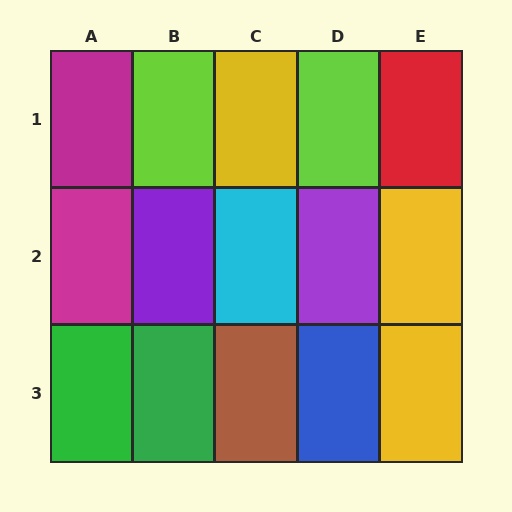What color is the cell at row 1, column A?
Magenta.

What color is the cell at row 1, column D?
Lime.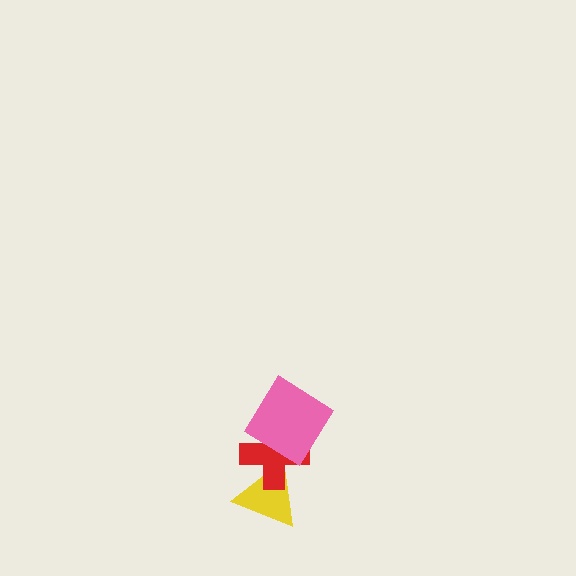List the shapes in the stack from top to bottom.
From top to bottom: the pink diamond, the red cross, the yellow triangle.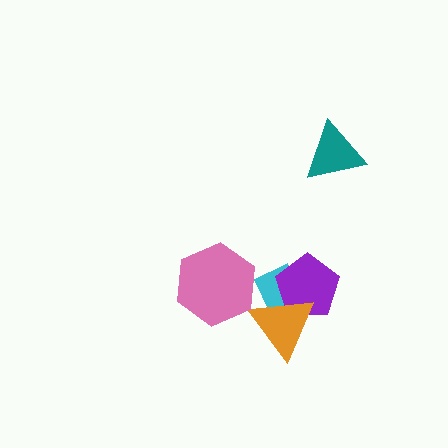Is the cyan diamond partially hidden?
Yes, it is partially covered by another shape.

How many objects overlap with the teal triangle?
0 objects overlap with the teal triangle.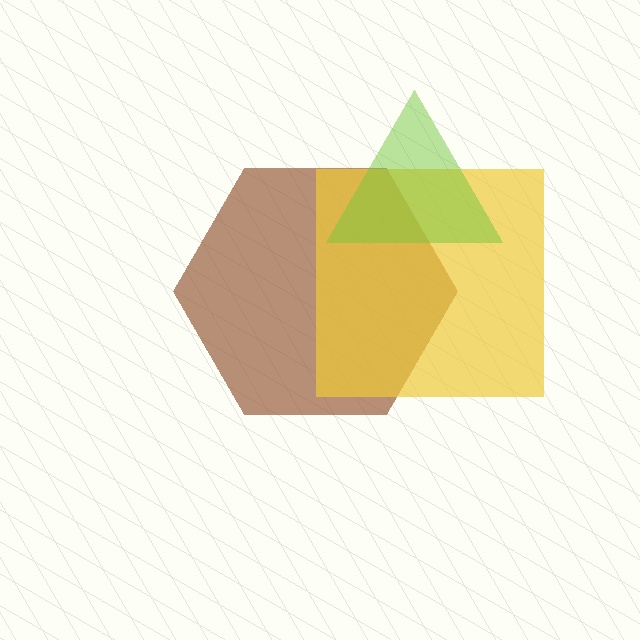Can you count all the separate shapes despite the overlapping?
Yes, there are 3 separate shapes.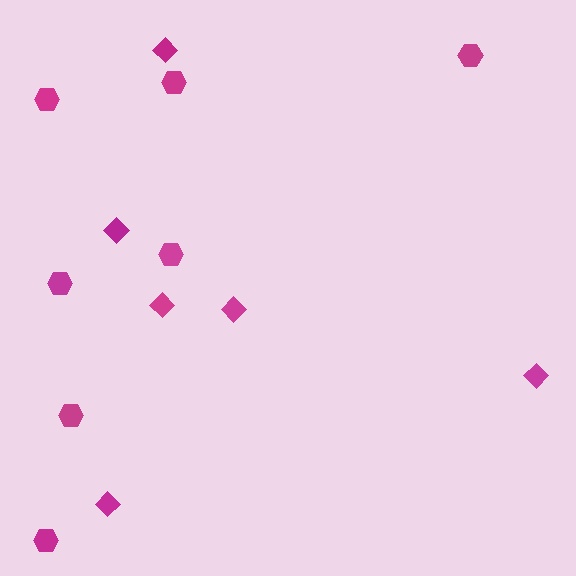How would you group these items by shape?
There are 2 groups: one group of hexagons (7) and one group of diamonds (6).